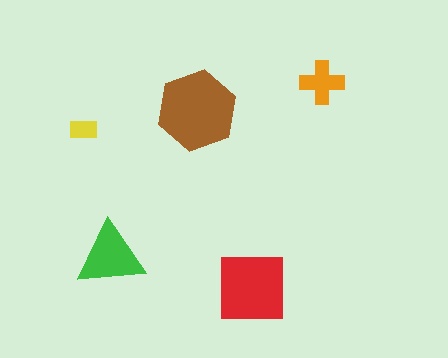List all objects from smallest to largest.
The yellow rectangle, the orange cross, the green triangle, the red square, the brown hexagon.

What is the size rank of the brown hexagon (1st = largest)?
1st.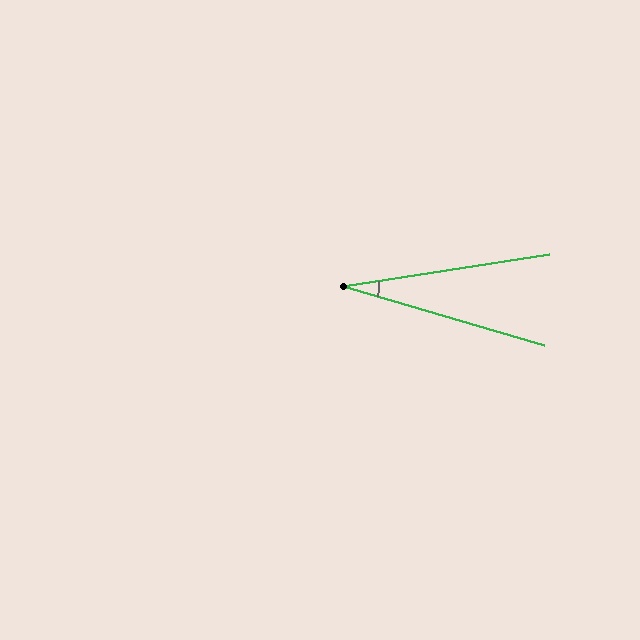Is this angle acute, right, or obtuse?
It is acute.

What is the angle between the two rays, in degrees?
Approximately 25 degrees.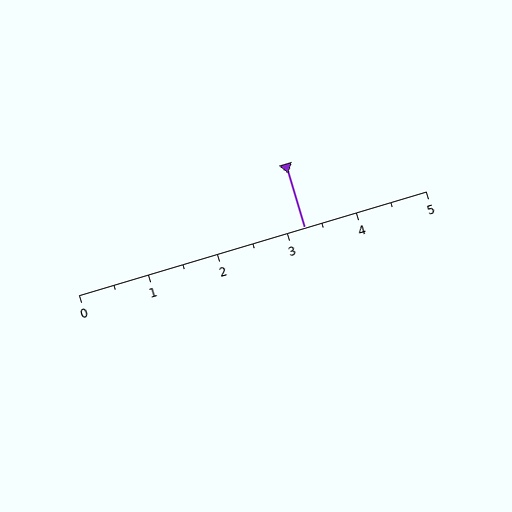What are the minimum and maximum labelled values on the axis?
The axis runs from 0 to 5.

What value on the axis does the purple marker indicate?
The marker indicates approximately 3.2.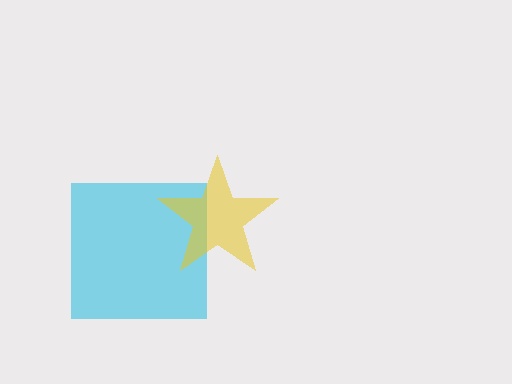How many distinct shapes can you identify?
There are 2 distinct shapes: a cyan square, a yellow star.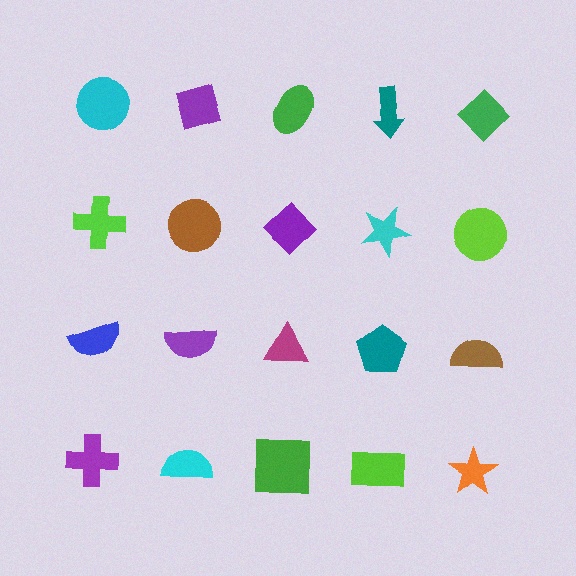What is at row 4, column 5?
An orange star.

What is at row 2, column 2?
A brown circle.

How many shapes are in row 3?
5 shapes.